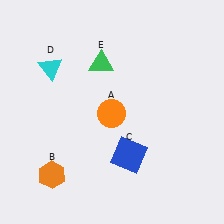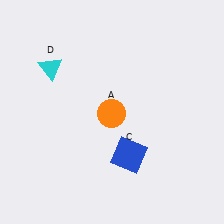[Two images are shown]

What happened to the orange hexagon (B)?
The orange hexagon (B) was removed in Image 2. It was in the bottom-left area of Image 1.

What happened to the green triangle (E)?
The green triangle (E) was removed in Image 2. It was in the top-left area of Image 1.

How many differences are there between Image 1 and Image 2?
There are 2 differences between the two images.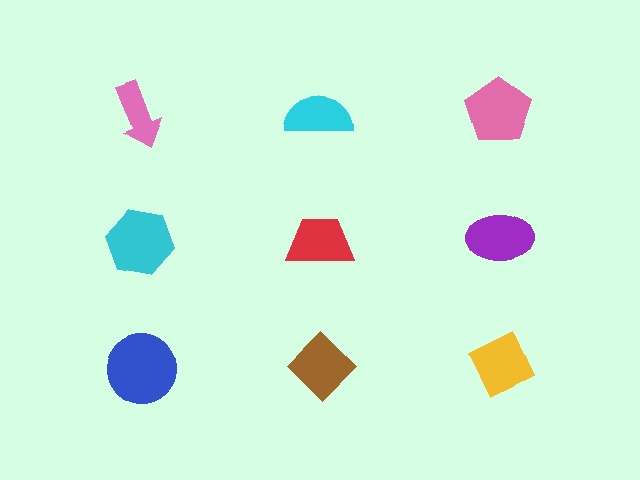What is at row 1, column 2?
A cyan semicircle.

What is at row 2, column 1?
A cyan hexagon.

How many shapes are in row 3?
3 shapes.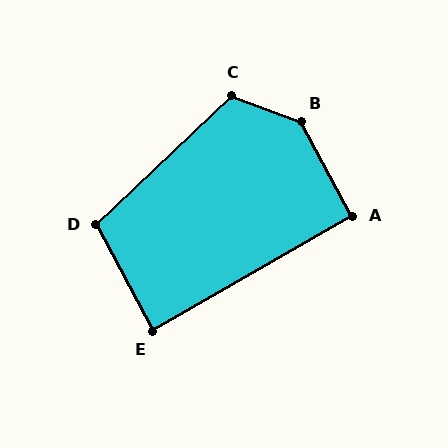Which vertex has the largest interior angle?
B, at approximately 138 degrees.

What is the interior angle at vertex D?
Approximately 105 degrees (obtuse).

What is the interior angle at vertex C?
Approximately 116 degrees (obtuse).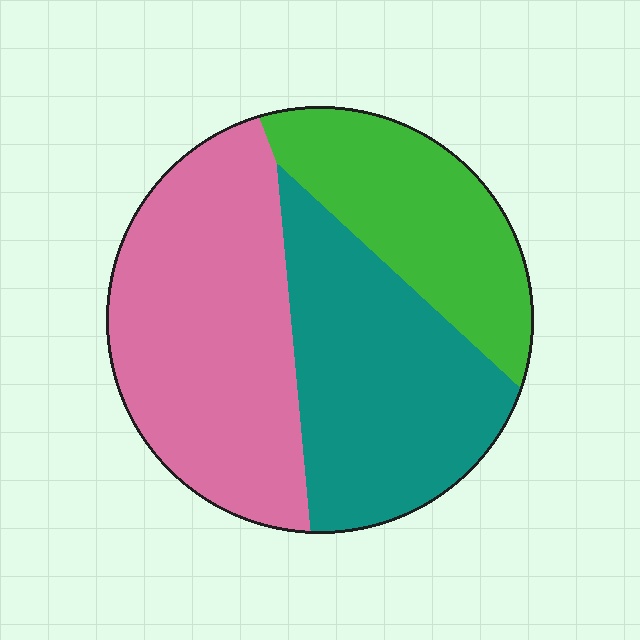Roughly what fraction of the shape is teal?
Teal takes up between a third and a half of the shape.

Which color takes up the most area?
Pink, at roughly 40%.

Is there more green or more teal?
Teal.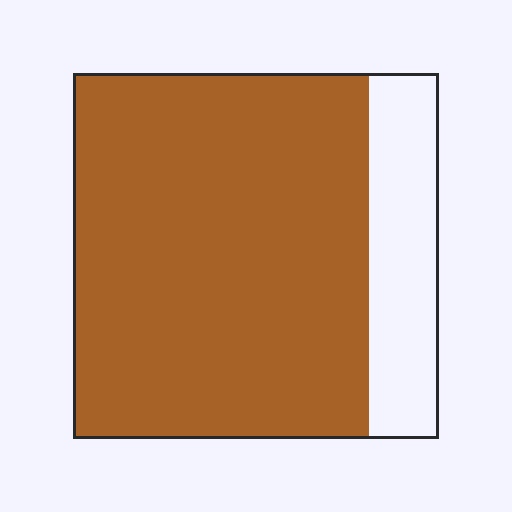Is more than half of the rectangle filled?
Yes.